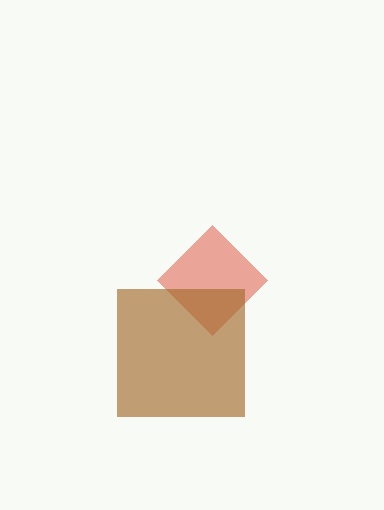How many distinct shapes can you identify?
There are 2 distinct shapes: a red diamond, a brown square.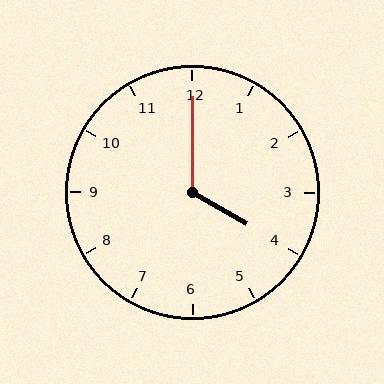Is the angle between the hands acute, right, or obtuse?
It is obtuse.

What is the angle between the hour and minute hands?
Approximately 120 degrees.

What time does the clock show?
4:00.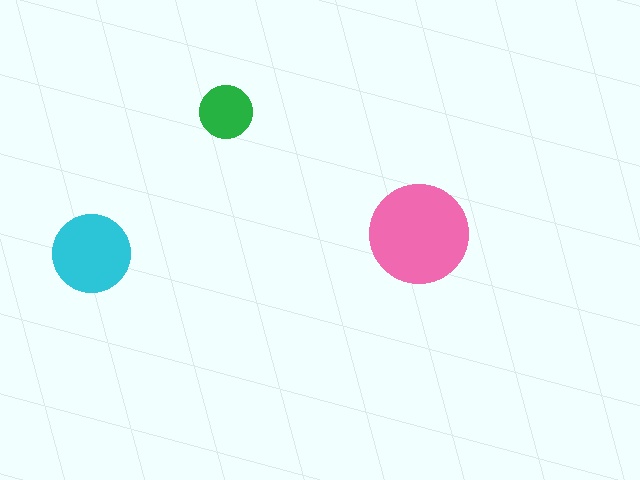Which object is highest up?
The green circle is topmost.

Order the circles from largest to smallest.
the pink one, the cyan one, the green one.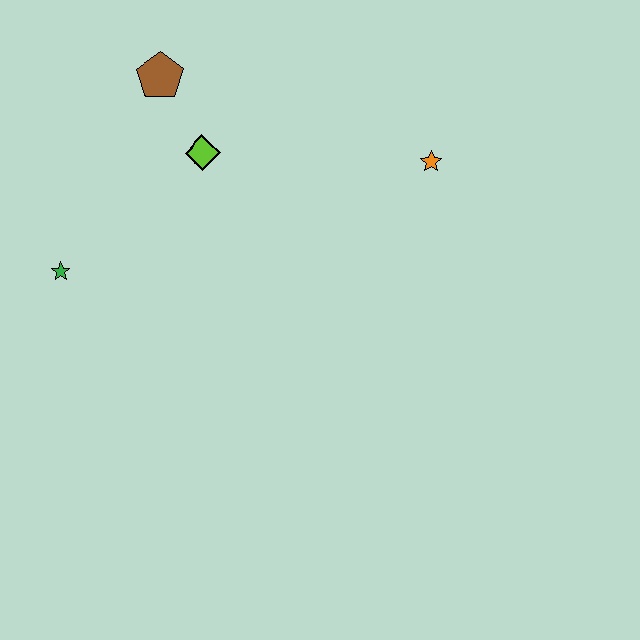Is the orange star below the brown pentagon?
Yes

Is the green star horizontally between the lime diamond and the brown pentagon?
No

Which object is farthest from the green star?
The orange star is farthest from the green star.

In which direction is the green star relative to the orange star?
The green star is to the left of the orange star.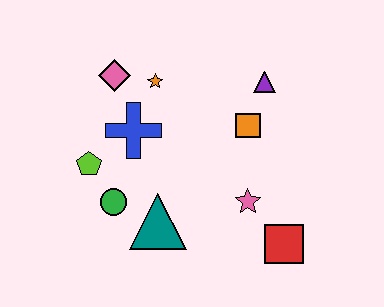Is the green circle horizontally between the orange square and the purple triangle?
No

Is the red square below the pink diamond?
Yes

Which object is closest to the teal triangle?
The green circle is closest to the teal triangle.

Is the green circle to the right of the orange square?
No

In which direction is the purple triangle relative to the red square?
The purple triangle is above the red square.